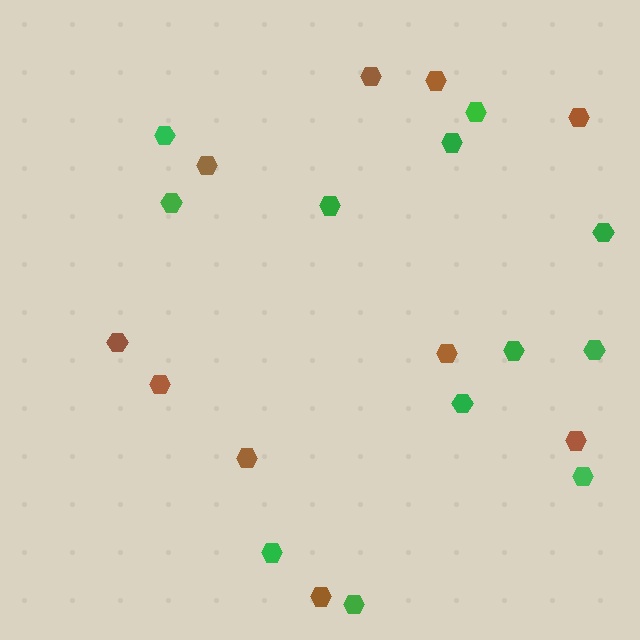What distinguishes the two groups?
There are 2 groups: one group of brown hexagons (10) and one group of green hexagons (12).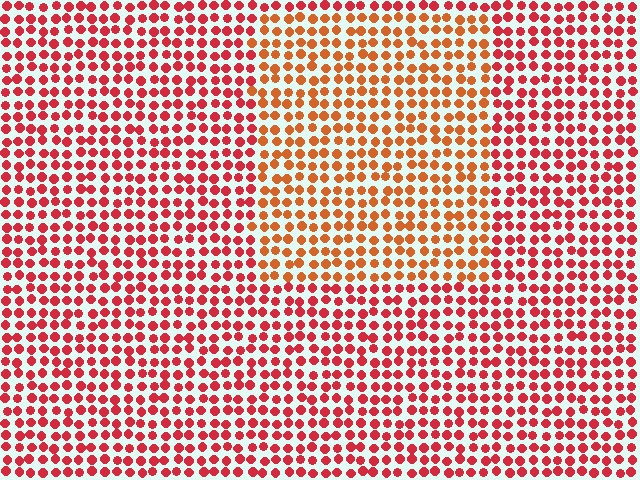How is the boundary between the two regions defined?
The boundary is defined purely by a slight shift in hue (about 29 degrees). Spacing, size, and orientation are identical on both sides.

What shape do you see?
I see a rectangle.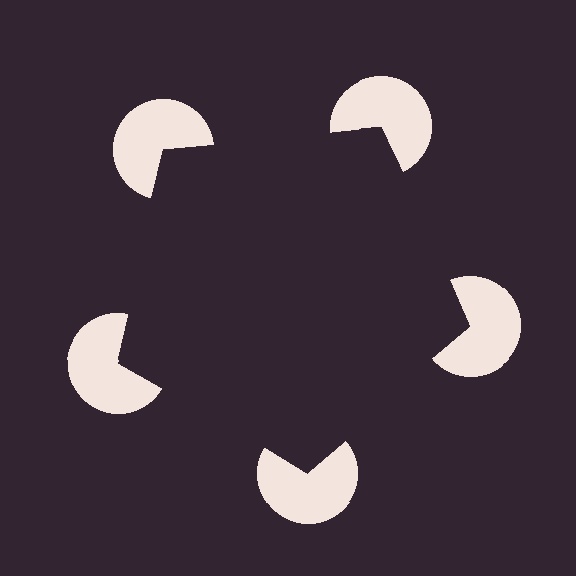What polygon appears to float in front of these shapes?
An illusory pentagon — its edges are inferred from the aligned wedge cuts in the pac-man discs, not physically drawn.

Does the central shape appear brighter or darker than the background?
It typically appears slightly darker than the background, even though no actual brightness change is drawn.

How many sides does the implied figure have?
5 sides.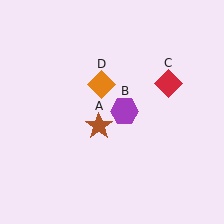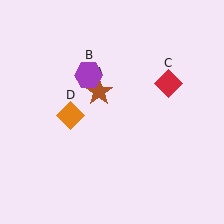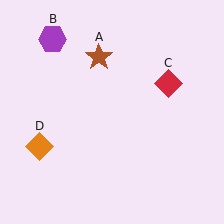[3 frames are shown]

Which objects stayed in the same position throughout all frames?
Red diamond (object C) remained stationary.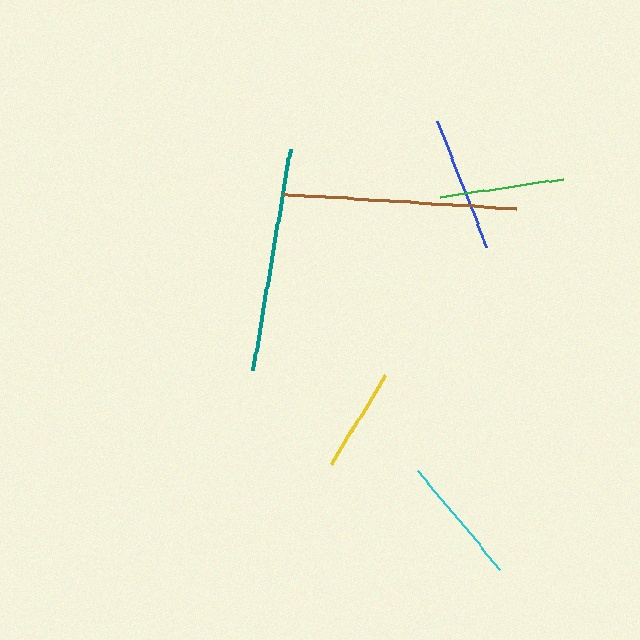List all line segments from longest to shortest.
From longest to shortest: brown, teal, blue, cyan, green, yellow.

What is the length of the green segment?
The green segment is approximately 124 pixels long.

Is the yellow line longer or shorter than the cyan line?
The cyan line is longer than the yellow line.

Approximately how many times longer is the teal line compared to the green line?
The teal line is approximately 1.8 times the length of the green line.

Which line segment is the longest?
The brown line is the longest at approximately 233 pixels.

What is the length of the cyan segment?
The cyan segment is approximately 129 pixels long.